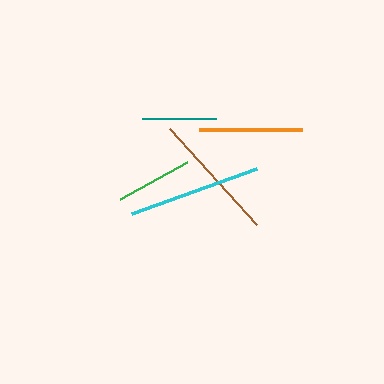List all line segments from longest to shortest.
From longest to shortest: cyan, brown, orange, green, teal.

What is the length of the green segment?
The green segment is approximately 76 pixels long.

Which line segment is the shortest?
The teal line is the shortest at approximately 74 pixels.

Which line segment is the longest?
The cyan line is the longest at approximately 132 pixels.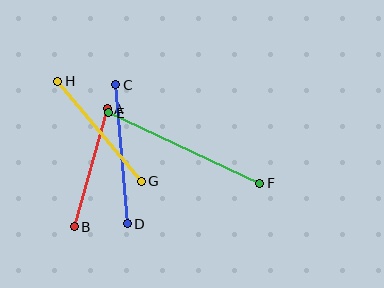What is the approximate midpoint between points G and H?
The midpoint is at approximately (100, 131) pixels.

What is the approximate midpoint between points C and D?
The midpoint is at approximately (122, 154) pixels.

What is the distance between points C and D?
The distance is approximately 139 pixels.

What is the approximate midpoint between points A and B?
The midpoint is at approximately (91, 168) pixels.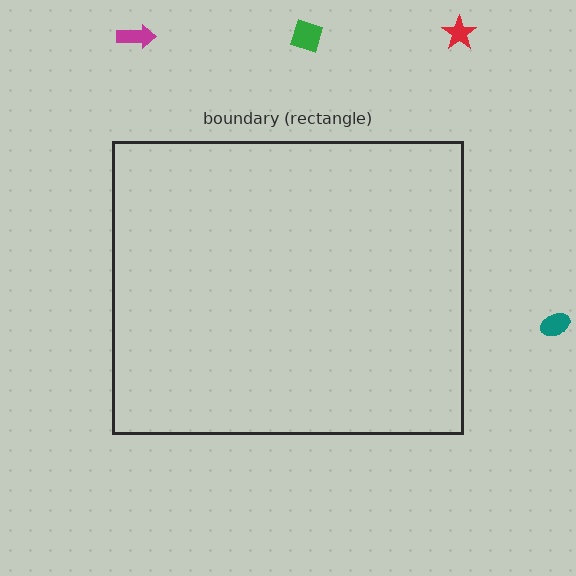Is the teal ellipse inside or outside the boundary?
Outside.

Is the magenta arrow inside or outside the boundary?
Outside.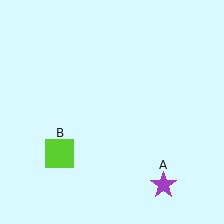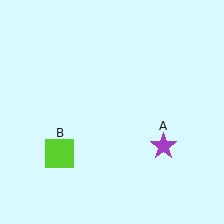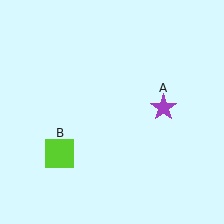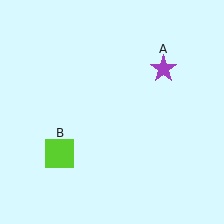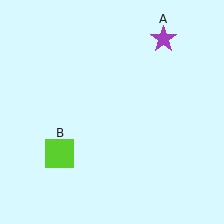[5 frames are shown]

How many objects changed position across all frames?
1 object changed position: purple star (object A).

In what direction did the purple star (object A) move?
The purple star (object A) moved up.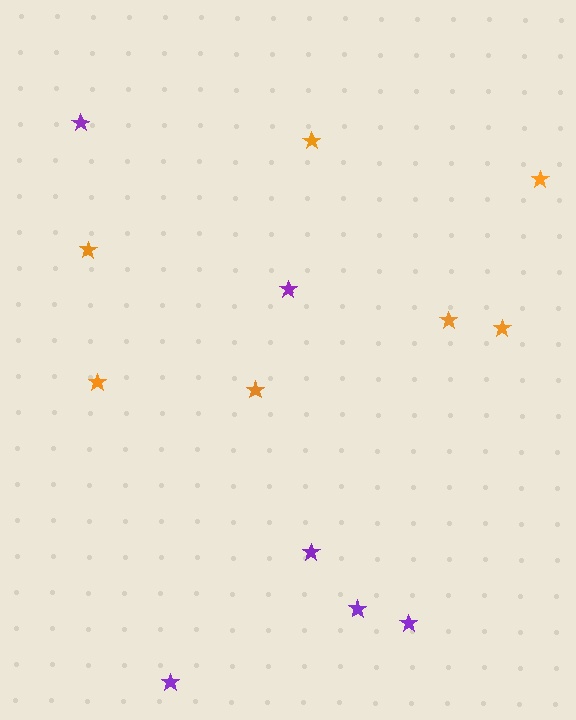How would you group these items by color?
There are 2 groups: one group of orange stars (7) and one group of purple stars (6).